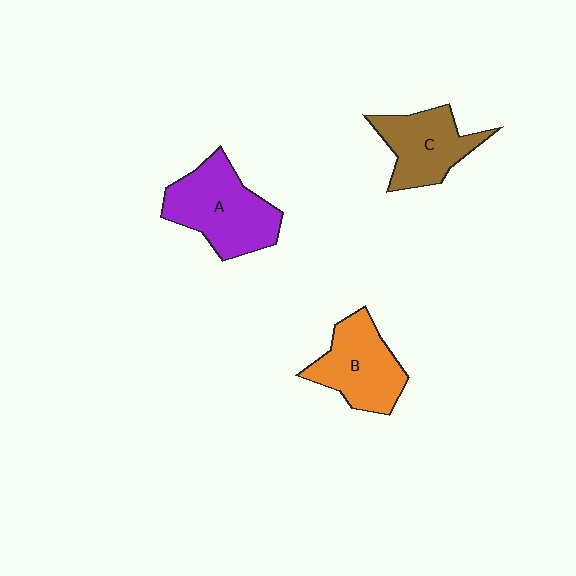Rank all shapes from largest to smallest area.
From largest to smallest: A (purple), B (orange), C (brown).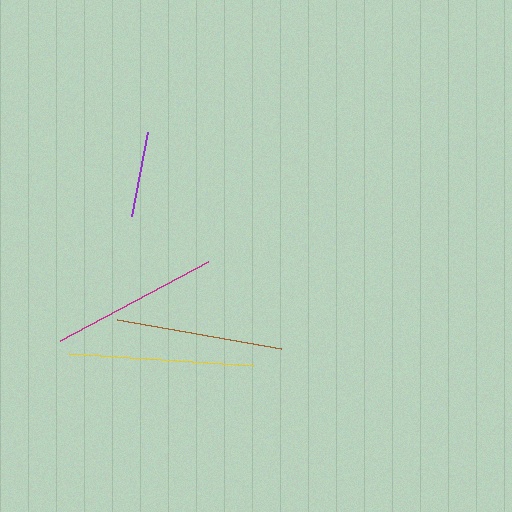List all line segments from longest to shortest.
From longest to shortest: yellow, magenta, brown, purple.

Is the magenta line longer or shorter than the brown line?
The magenta line is longer than the brown line.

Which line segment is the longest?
The yellow line is the longest at approximately 184 pixels.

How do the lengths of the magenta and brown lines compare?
The magenta and brown lines are approximately the same length.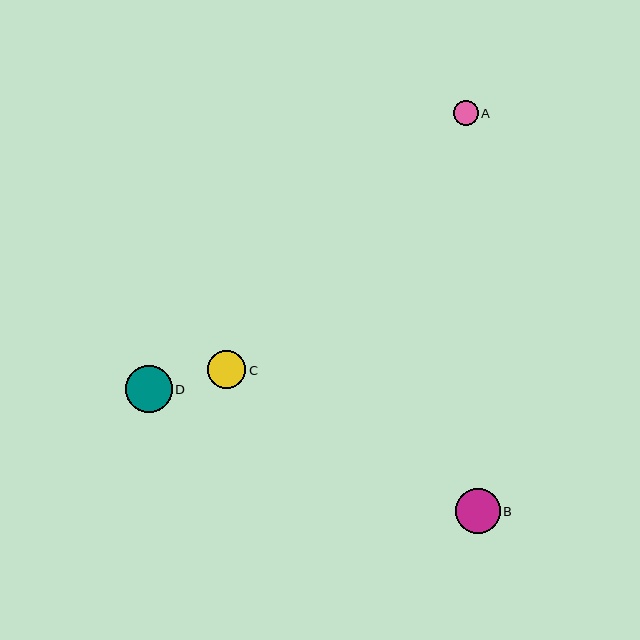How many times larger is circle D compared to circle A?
Circle D is approximately 1.9 times the size of circle A.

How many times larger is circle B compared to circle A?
Circle B is approximately 1.8 times the size of circle A.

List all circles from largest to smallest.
From largest to smallest: D, B, C, A.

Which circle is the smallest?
Circle A is the smallest with a size of approximately 25 pixels.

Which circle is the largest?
Circle D is the largest with a size of approximately 47 pixels.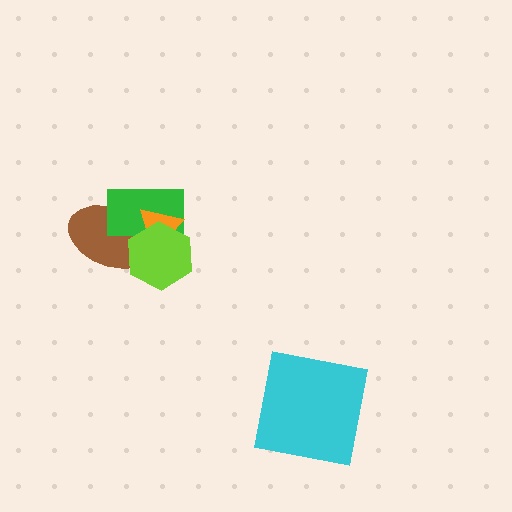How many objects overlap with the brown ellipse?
3 objects overlap with the brown ellipse.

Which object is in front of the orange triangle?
The lime hexagon is in front of the orange triangle.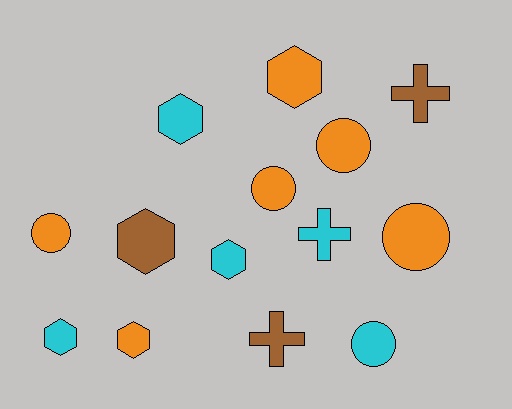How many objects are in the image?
There are 14 objects.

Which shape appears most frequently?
Hexagon, with 6 objects.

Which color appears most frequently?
Orange, with 6 objects.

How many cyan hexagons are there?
There are 3 cyan hexagons.